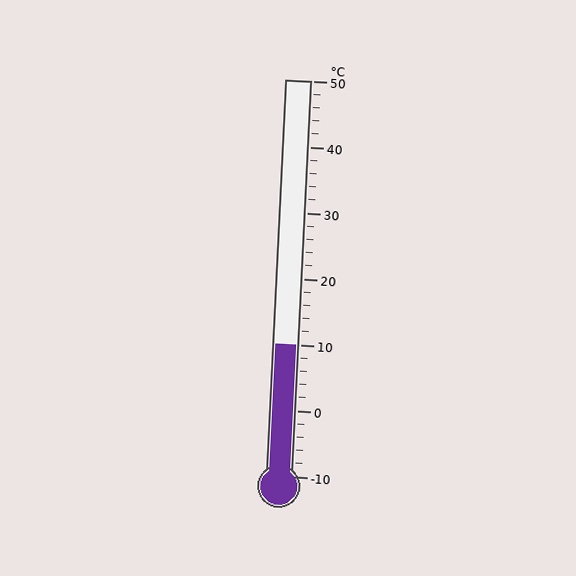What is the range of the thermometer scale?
The thermometer scale ranges from -10°C to 50°C.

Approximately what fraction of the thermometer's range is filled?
The thermometer is filled to approximately 35% of its range.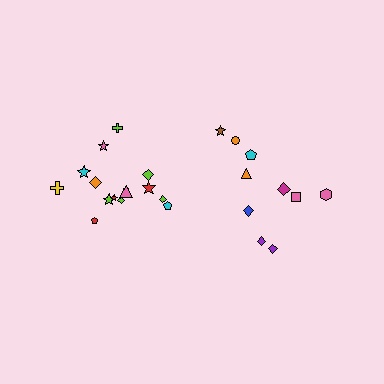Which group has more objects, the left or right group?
The left group.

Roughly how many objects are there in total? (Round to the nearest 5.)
Roughly 25 objects in total.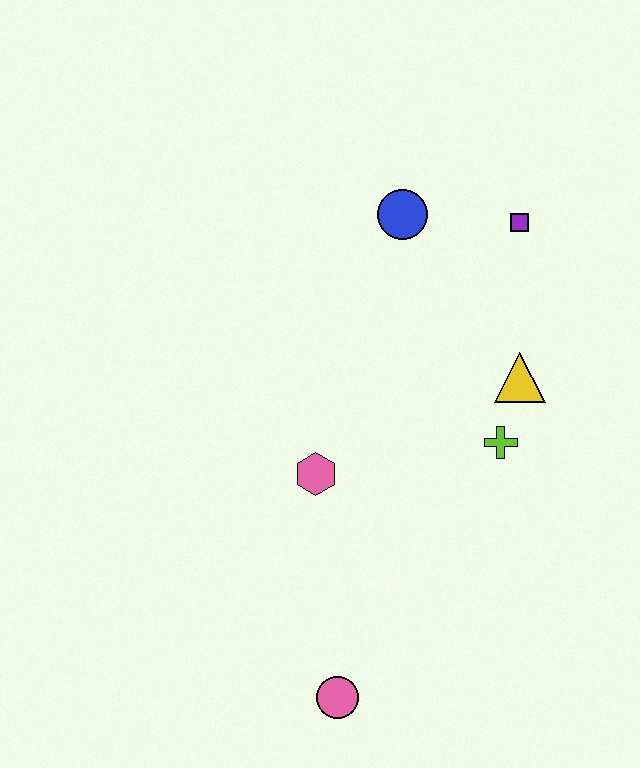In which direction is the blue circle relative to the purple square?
The blue circle is to the left of the purple square.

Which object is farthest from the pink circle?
The purple square is farthest from the pink circle.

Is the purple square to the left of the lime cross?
No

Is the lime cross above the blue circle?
No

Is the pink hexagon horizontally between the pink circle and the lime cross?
No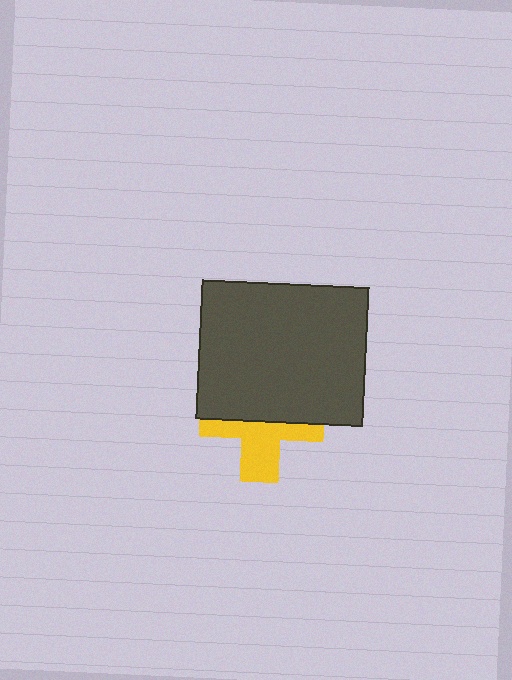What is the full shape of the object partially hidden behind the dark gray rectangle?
The partially hidden object is a yellow cross.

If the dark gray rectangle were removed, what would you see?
You would see the complete yellow cross.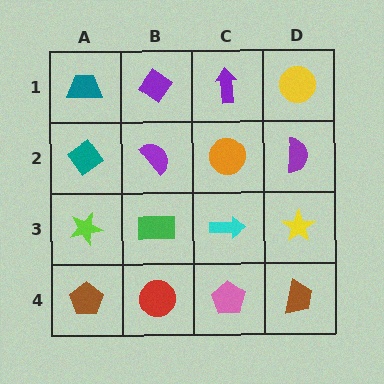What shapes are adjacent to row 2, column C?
A purple arrow (row 1, column C), a cyan arrow (row 3, column C), a purple semicircle (row 2, column B), a purple semicircle (row 2, column D).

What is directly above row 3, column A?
A teal diamond.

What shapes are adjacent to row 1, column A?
A teal diamond (row 2, column A), a purple diamond (row 1, column B).